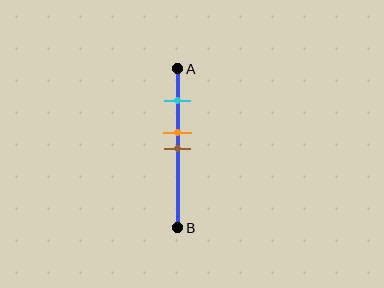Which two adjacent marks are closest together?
The orange and brown marks are the closest adjacent pair.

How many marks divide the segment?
There are 3 marks dividing the segment.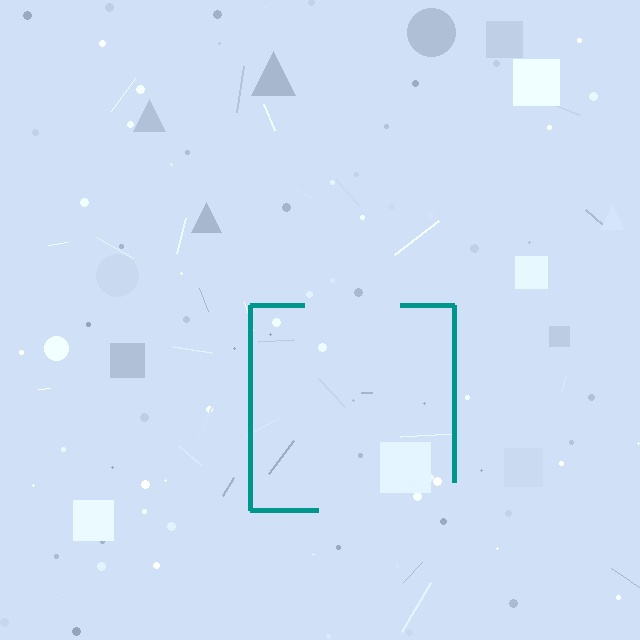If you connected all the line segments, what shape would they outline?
They would outline a square.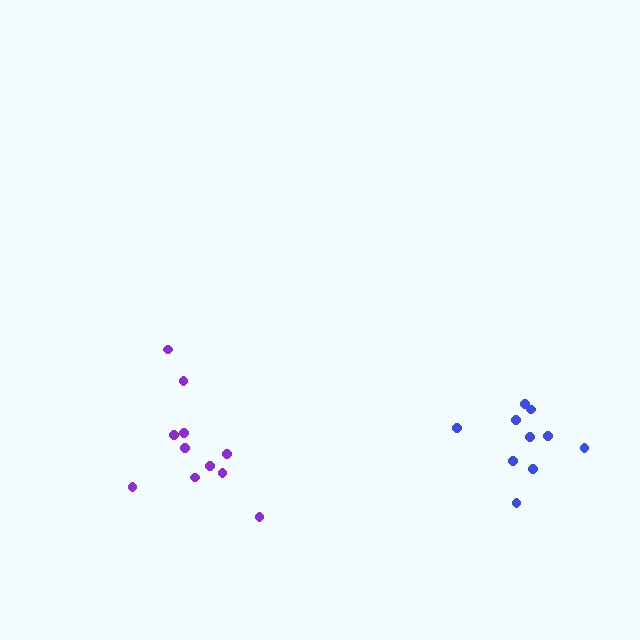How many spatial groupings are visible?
There are 2 spatial groupings.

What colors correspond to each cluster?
The clusters are colored: blue, purple.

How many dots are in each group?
Group 1: 10 dots, Group 2: 11 dots (21 total).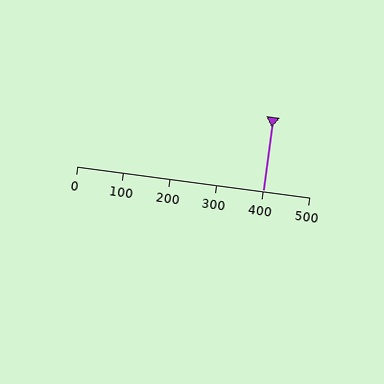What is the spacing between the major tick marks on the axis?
The major ticks are spaced 100 apart.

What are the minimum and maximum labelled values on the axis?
The axis runs from 0 to 500.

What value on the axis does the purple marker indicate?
The marker indicates approximately 400.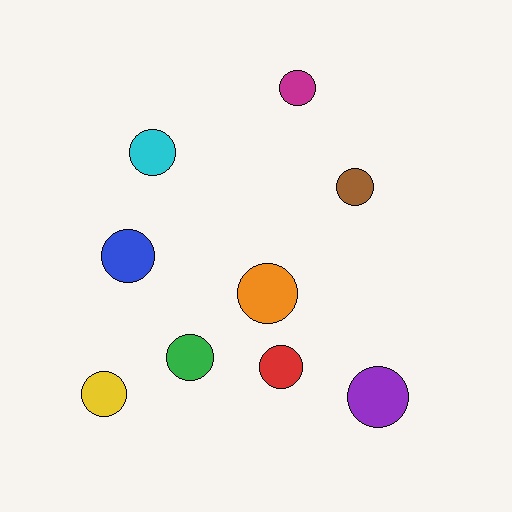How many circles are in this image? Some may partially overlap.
There are 9 circles.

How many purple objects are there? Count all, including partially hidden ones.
There is 1 purple object.